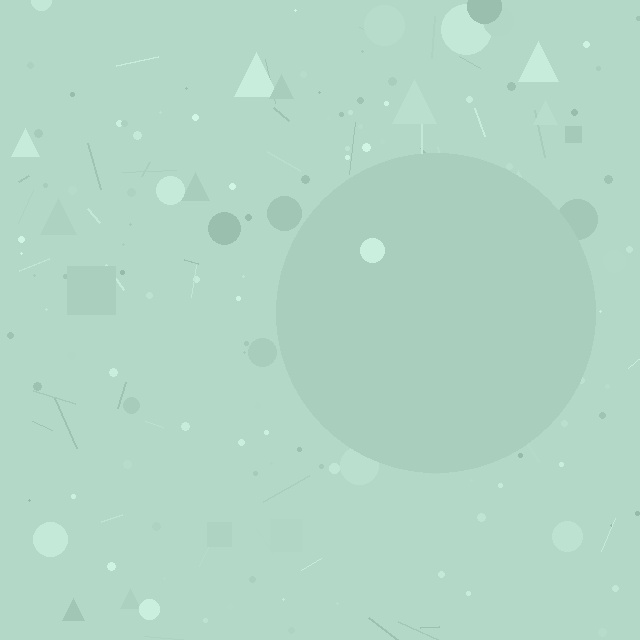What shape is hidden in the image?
A circle is hidden in the image.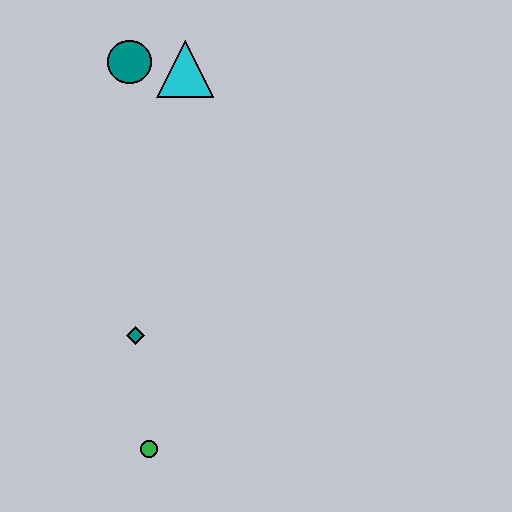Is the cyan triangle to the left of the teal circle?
No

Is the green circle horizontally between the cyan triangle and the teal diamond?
Yes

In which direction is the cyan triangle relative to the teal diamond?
The cyan triangle is above the teal diamond.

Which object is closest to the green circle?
The teal diamond is closest to the green circle.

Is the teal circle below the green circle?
No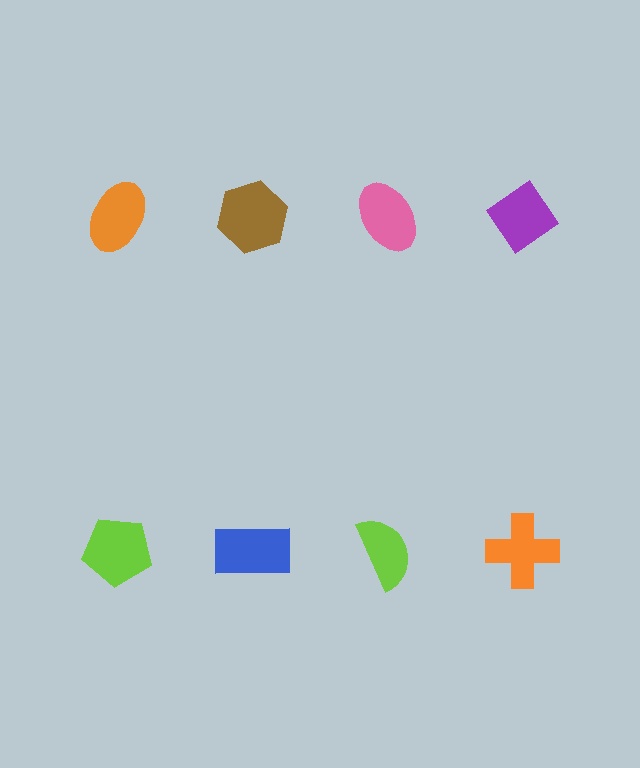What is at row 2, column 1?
A lime pentagon.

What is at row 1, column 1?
An orange ellipse.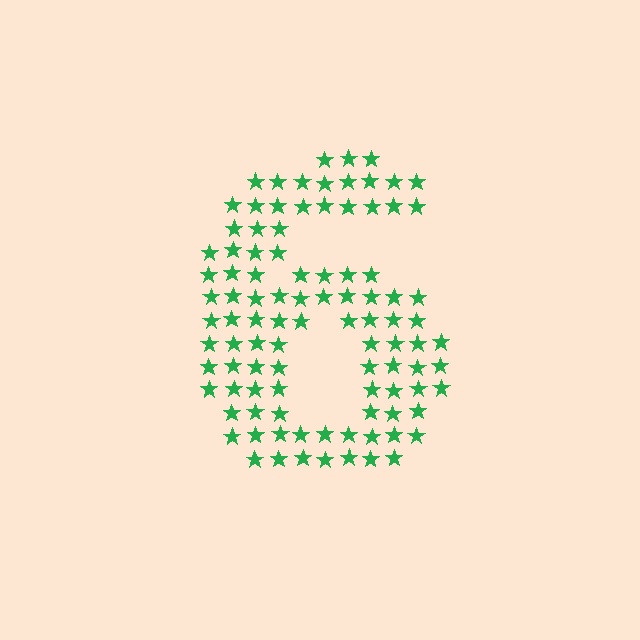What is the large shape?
The large shape is the digit 6.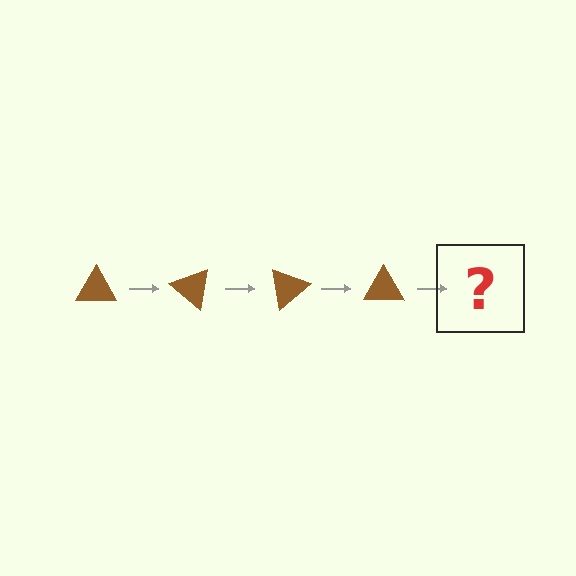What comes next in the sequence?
The next element should be a brown triangle rotated 160 degrees.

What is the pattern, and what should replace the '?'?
The pattern is that the triangle rotates 40 degrees each step. The '?' should be a brown triangle rotated 160 degrees.